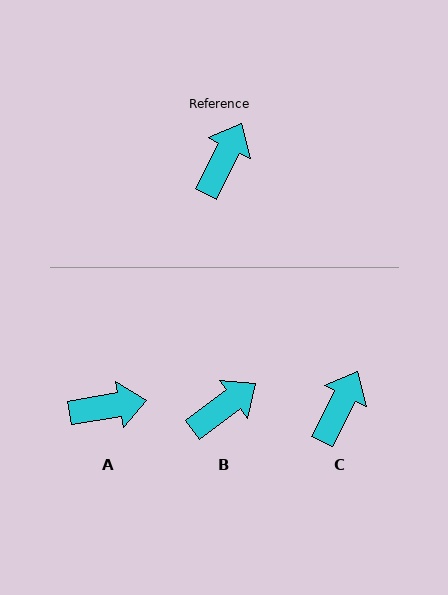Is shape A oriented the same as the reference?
No, it is off by about 54 degrees.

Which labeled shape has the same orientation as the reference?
C.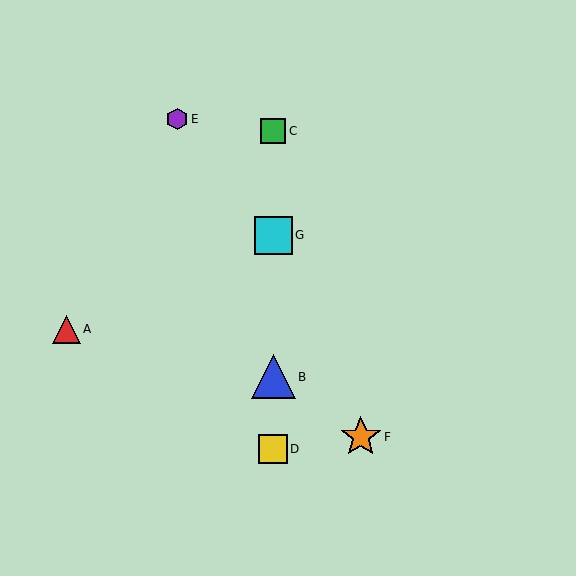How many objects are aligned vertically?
4 objects (B, C, D, G) are aligned vertically.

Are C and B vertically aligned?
Yes, both are at x≈273.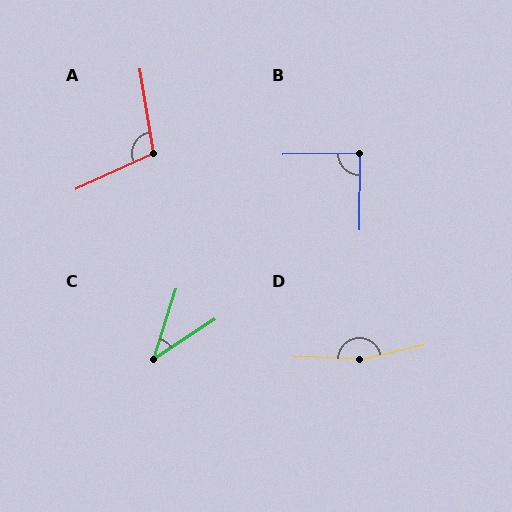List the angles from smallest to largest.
C (39°), B (88°), A (105°), D (166°).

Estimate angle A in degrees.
Approximately 105 degrees.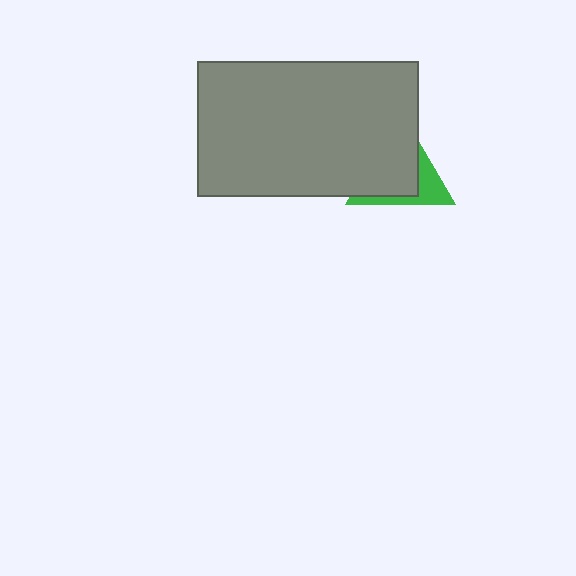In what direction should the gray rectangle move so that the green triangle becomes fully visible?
The gray rectangle should move toward the upper-left. That is the shortest direction to clear the overlap and leave the green triangle fully visible.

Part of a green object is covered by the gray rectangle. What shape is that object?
It is a triangle.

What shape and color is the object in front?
The object in front is a gray rectangle.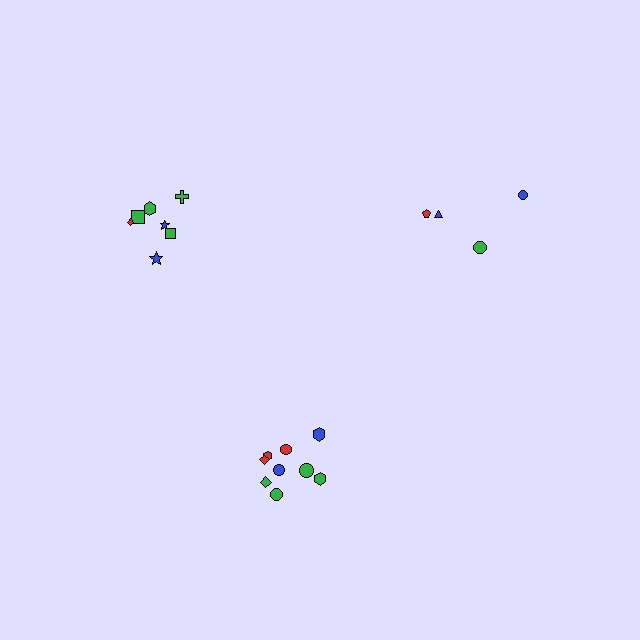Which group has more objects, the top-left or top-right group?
The top-left group.